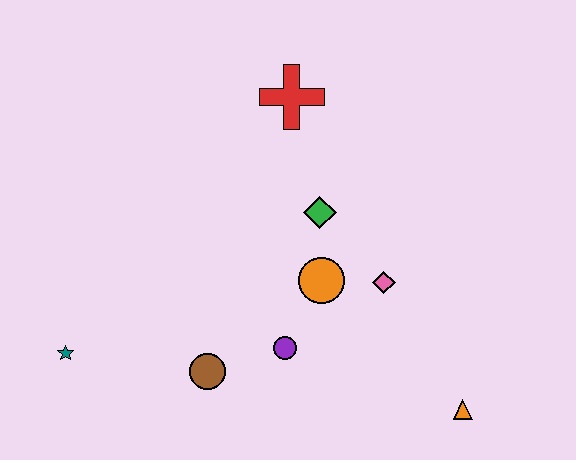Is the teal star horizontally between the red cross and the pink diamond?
No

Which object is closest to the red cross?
The green diamond is closest to the red cross.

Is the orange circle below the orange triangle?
No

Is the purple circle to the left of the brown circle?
No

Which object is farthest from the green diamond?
The teal star is farthest from the green diamond.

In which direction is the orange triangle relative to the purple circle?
The orange triangle is to the right of the purple circle.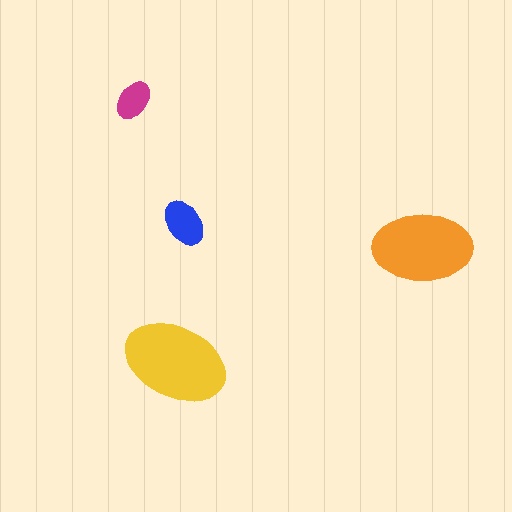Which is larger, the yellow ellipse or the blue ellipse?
The yellow one.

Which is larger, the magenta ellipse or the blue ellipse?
The blue one.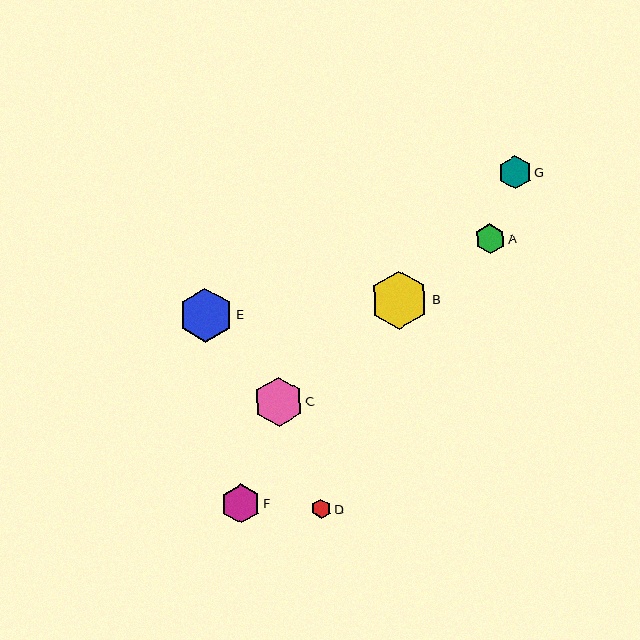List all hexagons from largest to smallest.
From largest to smallest: B, E, C, F, G, A, D.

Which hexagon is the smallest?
Hexagon D is the smallest with a size of approximately 20 pixels.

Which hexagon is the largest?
Hexagon B is the largest with a size of approximately 59 pixels.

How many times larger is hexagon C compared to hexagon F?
Hexagon C is approximately 1.2 times the size of hexagon F.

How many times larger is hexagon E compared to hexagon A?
Hexagon E is approximately 1.8 times the size of hexagon A.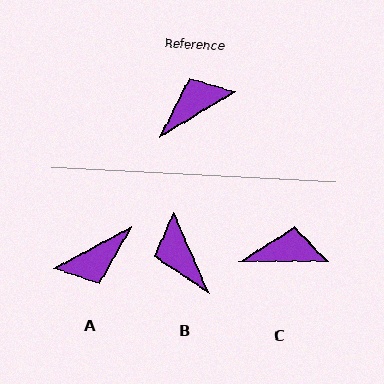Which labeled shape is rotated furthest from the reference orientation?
A, about 178 degrees away.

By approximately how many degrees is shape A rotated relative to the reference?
Approximately 178 degrees counter-clockwise.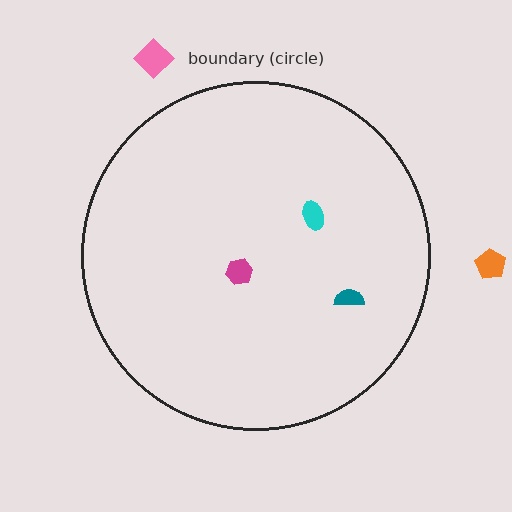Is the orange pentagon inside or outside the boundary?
Outside.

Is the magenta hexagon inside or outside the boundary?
Inside.